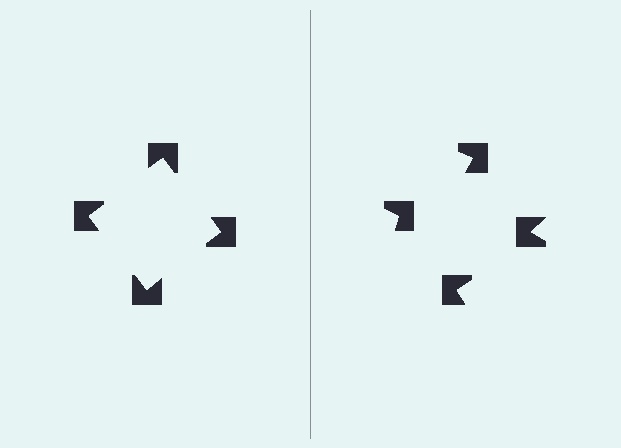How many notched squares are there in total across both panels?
8 — 4 on each side.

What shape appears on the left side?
An illusory square.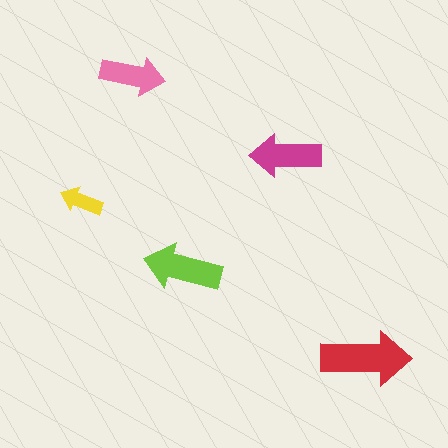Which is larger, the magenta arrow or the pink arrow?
The magenta one.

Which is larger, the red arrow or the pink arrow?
The red one.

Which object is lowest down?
The red arrow is bottommost.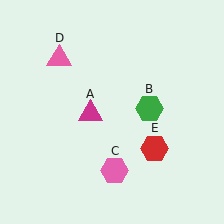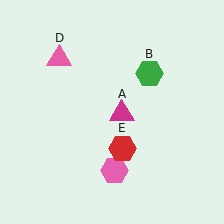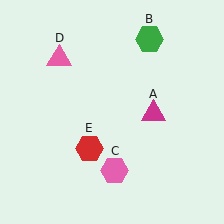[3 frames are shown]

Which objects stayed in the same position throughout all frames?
Pink hexagon (object C) and pink triangle (object D) remained stationary.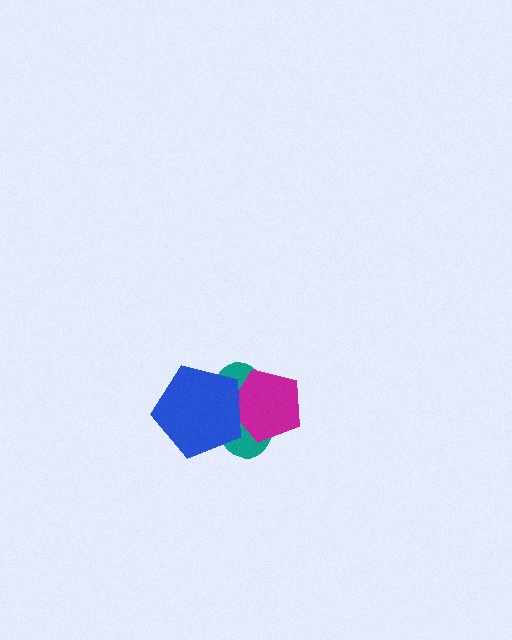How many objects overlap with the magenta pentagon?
2 objects overlap with the magenta pentagon.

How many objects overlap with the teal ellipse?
2 objects overlap with the teal ellipse.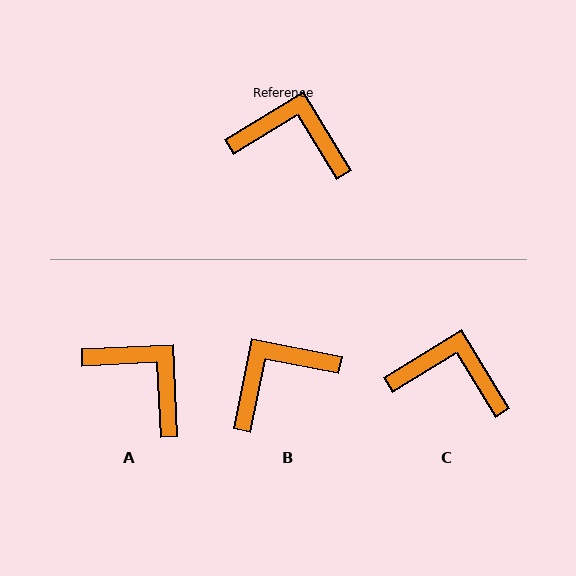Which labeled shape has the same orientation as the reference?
C.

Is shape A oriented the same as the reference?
No, it is off by about 29 degrees.